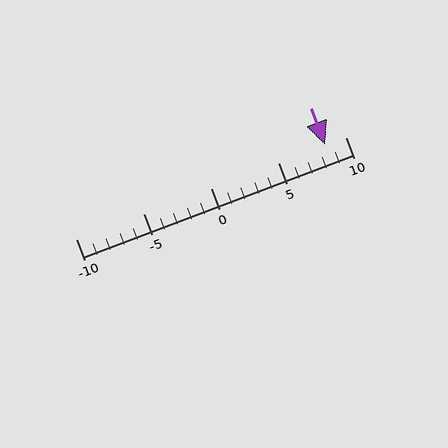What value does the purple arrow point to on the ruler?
The purple arrow points to approximately 8.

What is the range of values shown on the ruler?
The ruler shows values from -10 to 10.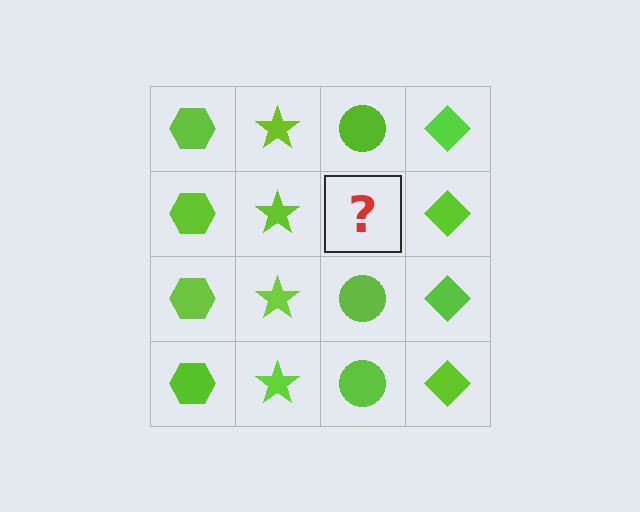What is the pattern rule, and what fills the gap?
The rule is that each column has a consistent shape. The gap should be filled with a lime circle.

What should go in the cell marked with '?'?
The missing cell should contain a lime circle.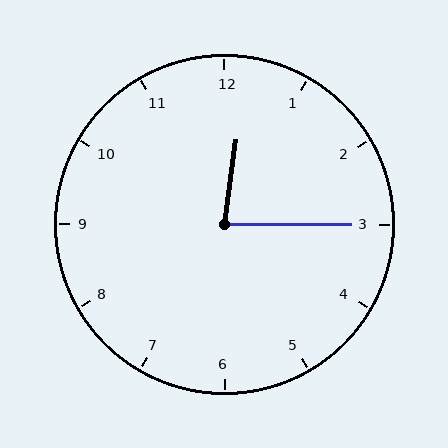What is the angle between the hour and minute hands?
Approximately 82 degrees.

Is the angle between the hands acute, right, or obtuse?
It is acute.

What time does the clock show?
12:15.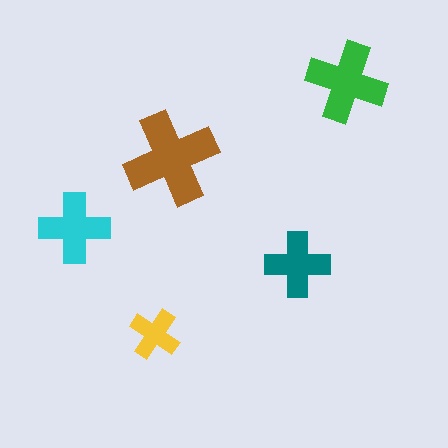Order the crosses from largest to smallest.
the brown one, the green one, the cyan one, the teal one, the yellow one.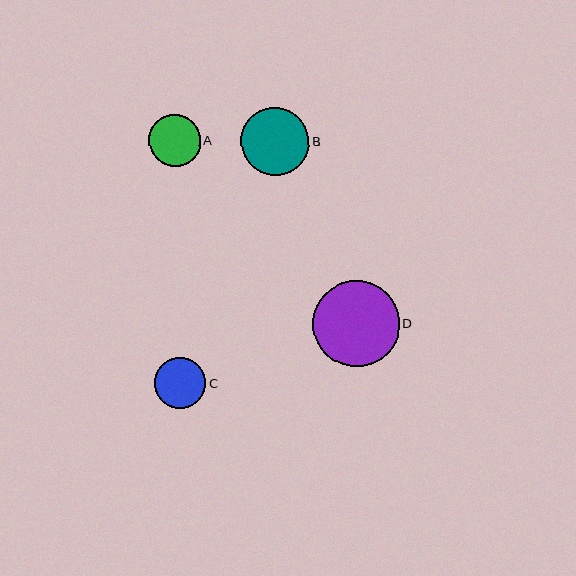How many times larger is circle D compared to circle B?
Circle D is approximately 1.3 times the size of circle B.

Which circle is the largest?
Circle D is the largest with a size of approximately 86 pixels.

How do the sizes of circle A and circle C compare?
Circle A and circle C are approximately the same size.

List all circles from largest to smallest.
From largest to smallest: D, B, A, C.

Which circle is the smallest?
Circle C is the smallest with a size of approximately 52 pixels.